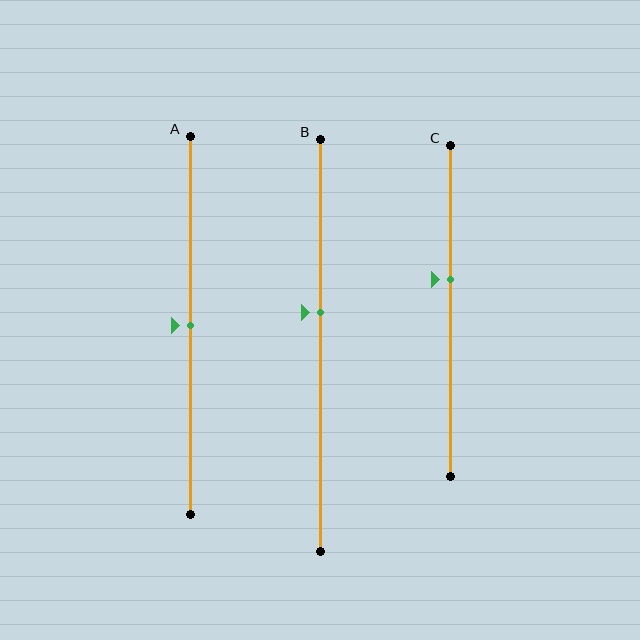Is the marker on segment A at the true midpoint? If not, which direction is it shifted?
Yes, the marker on segment A is at the true midpoint.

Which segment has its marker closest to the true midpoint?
Segment A has its marker closest to the true midpoint.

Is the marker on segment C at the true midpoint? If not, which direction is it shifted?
No, the marker on segment C is shifted upward by about 10% of the segment length.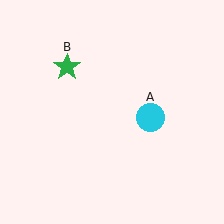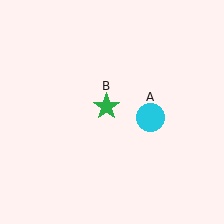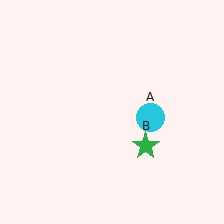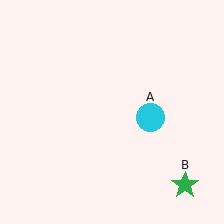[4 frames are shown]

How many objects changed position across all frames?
1 object changed position: green star (object B).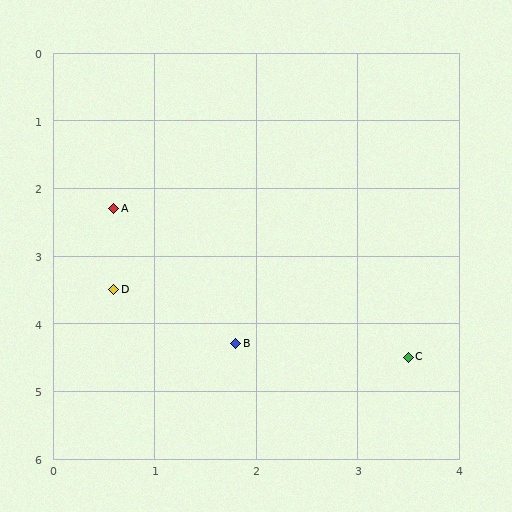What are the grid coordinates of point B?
Point B is at approximately (1.8, 4.3).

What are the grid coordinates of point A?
Point A is at approximately (0.6, 2.3).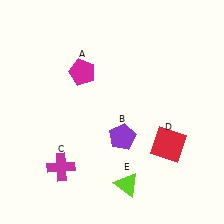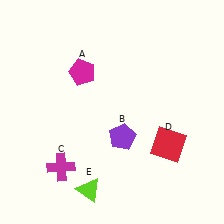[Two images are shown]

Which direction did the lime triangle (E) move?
The lime triangle (E) moved left.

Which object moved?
The lime triangle (E) moved left.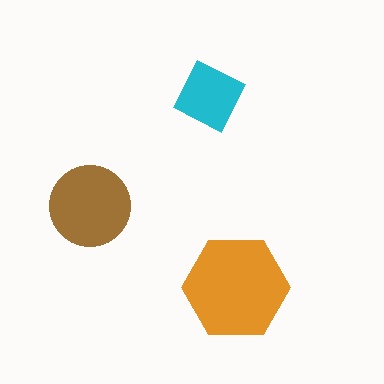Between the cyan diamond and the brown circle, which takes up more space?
The brown circle.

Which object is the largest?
The orange hexagon.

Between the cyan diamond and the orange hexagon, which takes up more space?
The orange hexagon.